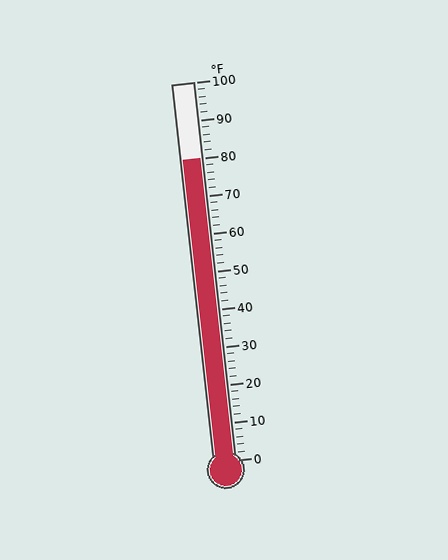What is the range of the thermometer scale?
The thermometer scale ranges from 0°F to 100°F.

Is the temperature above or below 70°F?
The temperature is above 70°F.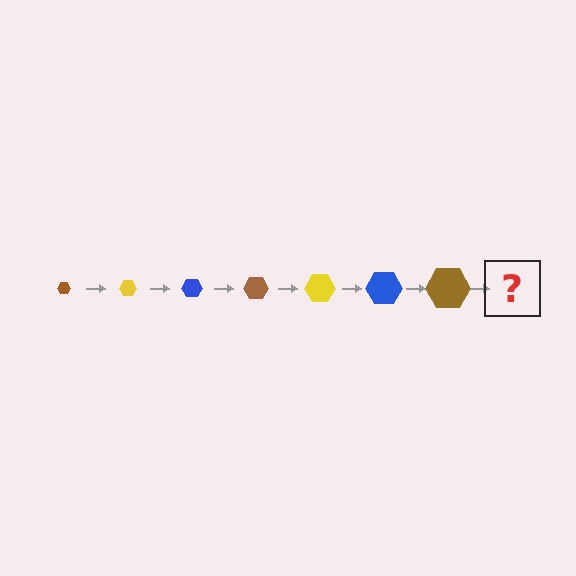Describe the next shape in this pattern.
It should be a yellow hexagon, larger than the previous one.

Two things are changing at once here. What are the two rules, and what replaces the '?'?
The two rules are that the hexagon grows larger each step and the color cycles through brown, yellow, and blue. The '?' should be a yellow hexagon, larger than the previous one.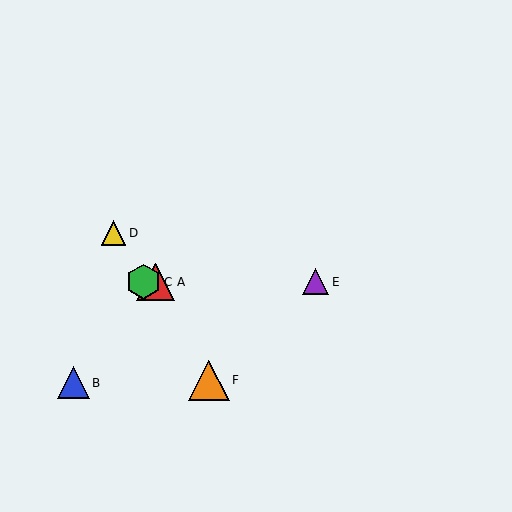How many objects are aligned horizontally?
3 objects (A, C, E) are aligned horizontally.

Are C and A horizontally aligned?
Yes, both are at y≈282.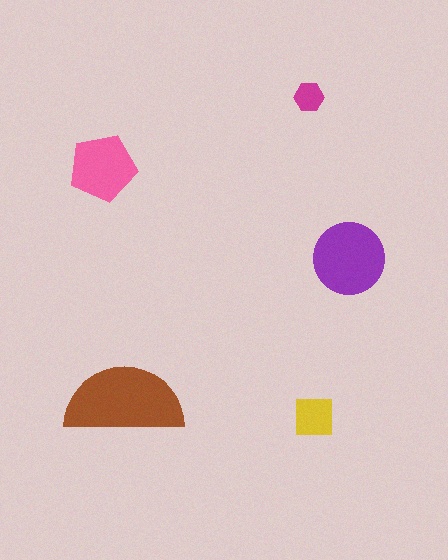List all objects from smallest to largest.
The magenta hexagon, the yellow square, the pink pentagon, the purple circle, the brown semicircle.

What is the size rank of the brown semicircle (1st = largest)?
1st.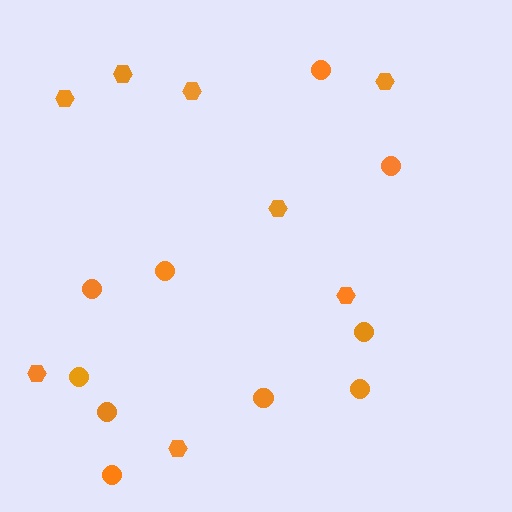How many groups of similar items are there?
There are 2 groups: one group of hexagons (8) and one group of circles (10).